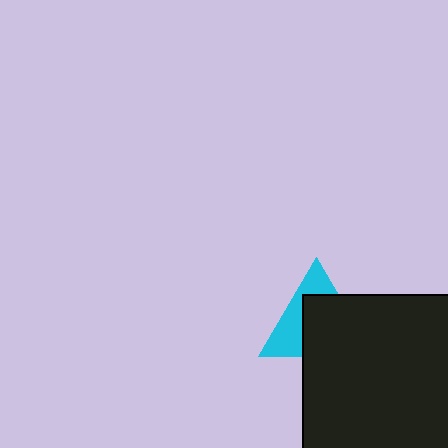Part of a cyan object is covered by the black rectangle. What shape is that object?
It is a triangle.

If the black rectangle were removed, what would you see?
You would see the complete cyan triangle.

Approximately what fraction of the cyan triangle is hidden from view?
Roughly 59% of the cyan triangle is hidden behind the black rectangle.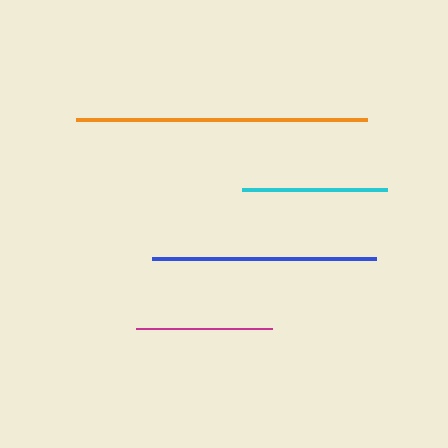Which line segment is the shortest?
The magenta line is the shortest at approximately 136 pixels.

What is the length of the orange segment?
The orange segment is approximately 290 pixels long.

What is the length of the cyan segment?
The cyan segment is approximately 145 pixels long.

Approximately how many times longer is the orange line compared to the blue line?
The orange line is approximately 1.3 times the length of the blue line.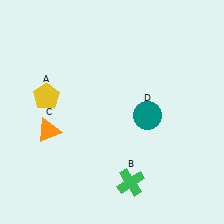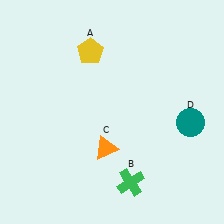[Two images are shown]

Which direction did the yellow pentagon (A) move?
The yellow pentagon (A) moved up.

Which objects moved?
The objects that moved are: the yellow pentagon (A), the orange triangle (C), the teal circle (D).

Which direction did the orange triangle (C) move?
The orange triangle (C) moved right.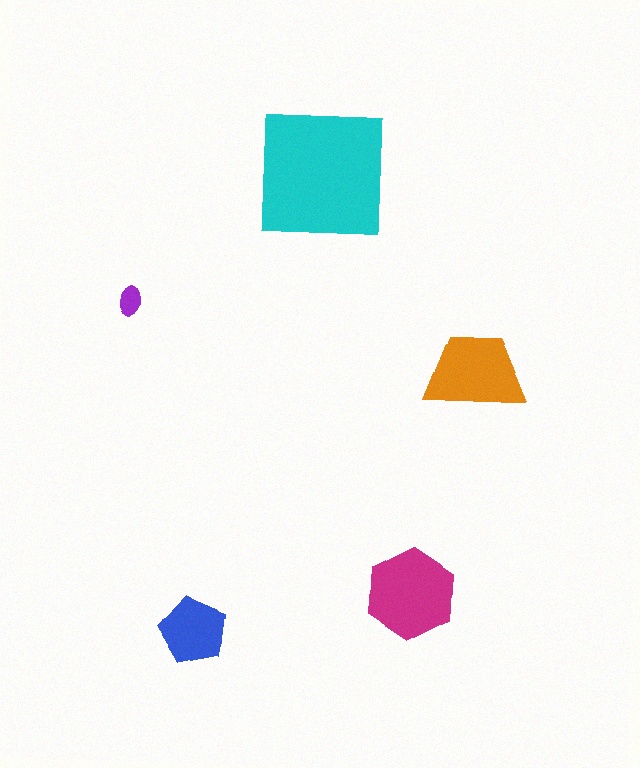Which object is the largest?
The cyan square.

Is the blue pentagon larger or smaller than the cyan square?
Smaller.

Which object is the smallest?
The purple ellipse.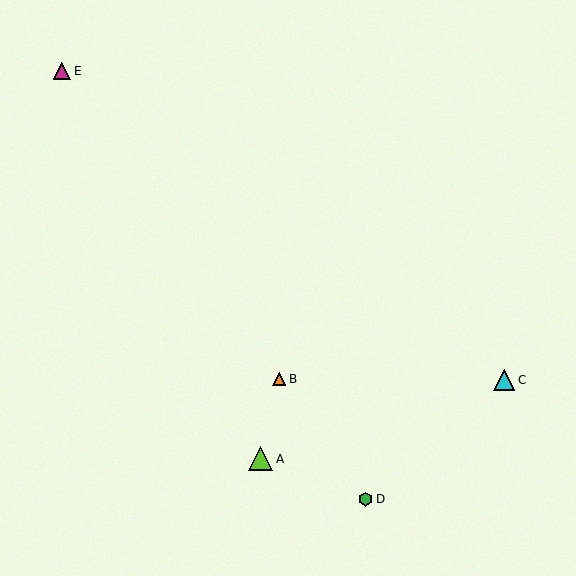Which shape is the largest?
The lime triangle (labeled A) is the largest.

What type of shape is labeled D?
Shape D is a green hexagon.